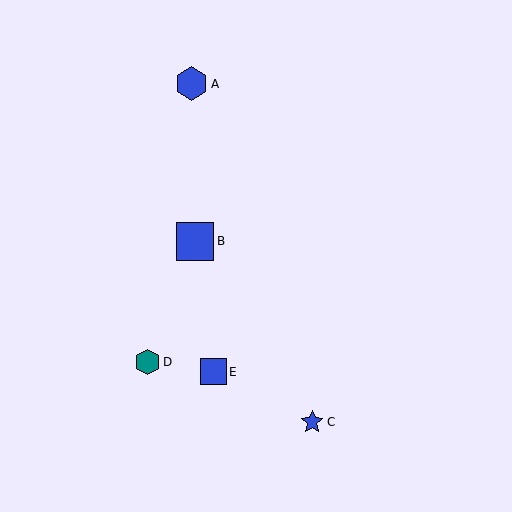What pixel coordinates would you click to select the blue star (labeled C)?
Click at (312, 422) to select the blue star C.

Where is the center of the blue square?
The center of the blue square is at (195, 241).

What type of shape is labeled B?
Shape B is a blue square.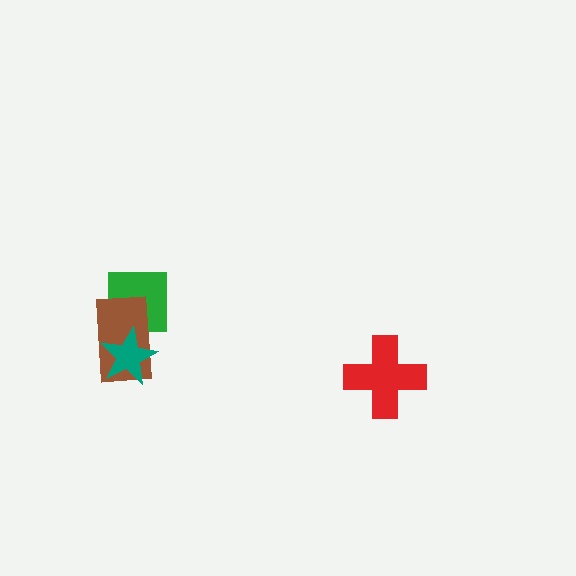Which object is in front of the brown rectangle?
The teal star is in front of the brown rectangle.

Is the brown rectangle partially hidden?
Yes, it is partially covered by another shape.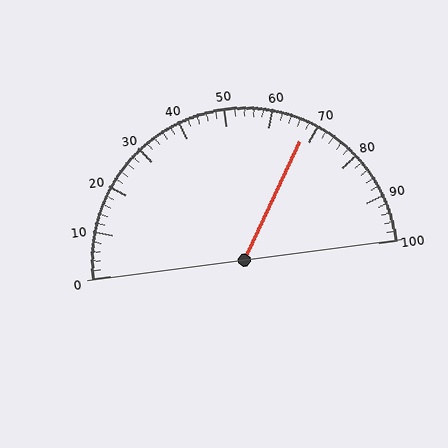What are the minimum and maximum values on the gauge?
The gauge ranges from 0 to 100.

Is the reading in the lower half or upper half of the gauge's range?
The reading is in the upper half of the range (0 to 100).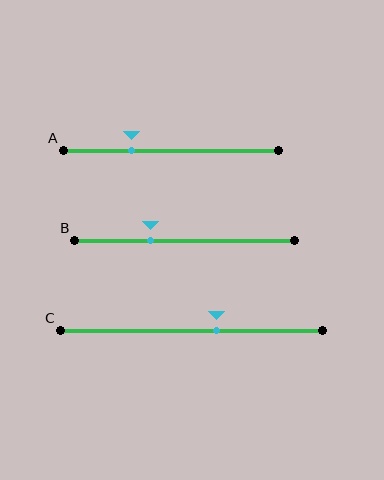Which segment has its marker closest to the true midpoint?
Segment C has its marker closest to the true midpoint.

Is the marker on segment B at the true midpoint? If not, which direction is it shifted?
No, the marker on segment B is shifted to the left by about 15% of the segment length.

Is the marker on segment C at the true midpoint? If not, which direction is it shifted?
No, the marker on segment C is shifted to the right by about 10% of the segment length.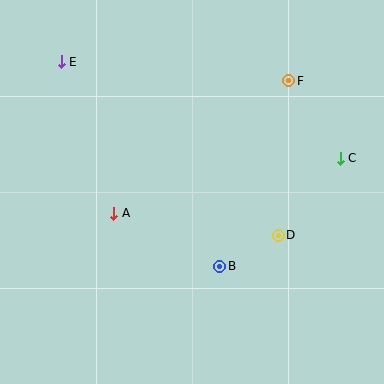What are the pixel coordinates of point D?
Point D is at (278, 236).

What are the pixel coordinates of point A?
Point A is at (114, 213).